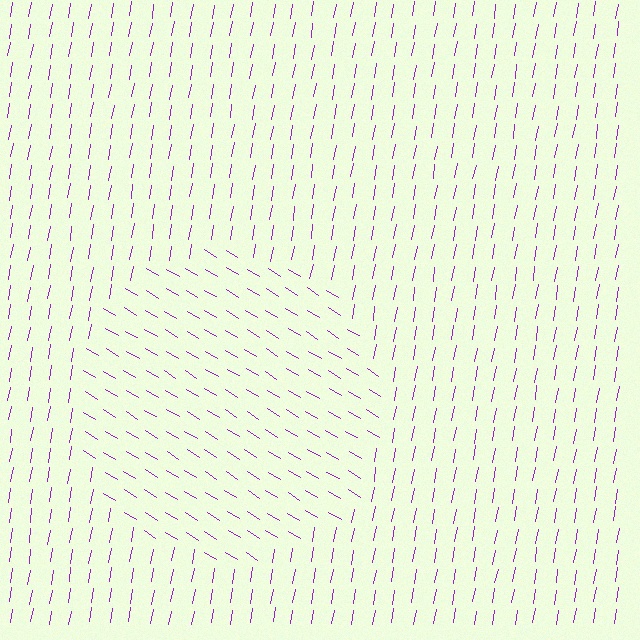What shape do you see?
I see a circle.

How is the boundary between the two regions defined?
The boundary is defined purely by a change in line orientation (approximately 68 degrees difference). All lines are the same color and thickness.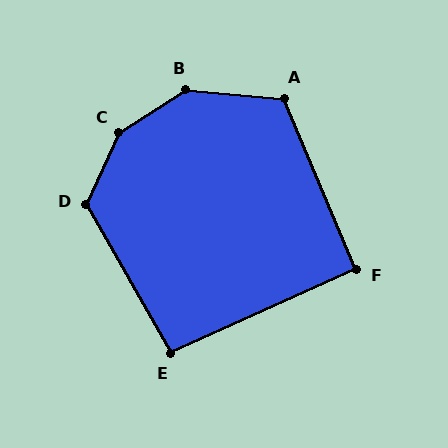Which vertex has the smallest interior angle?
F, at approximately 92 degrees.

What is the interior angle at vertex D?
Approximately 126 degrees (obtuse).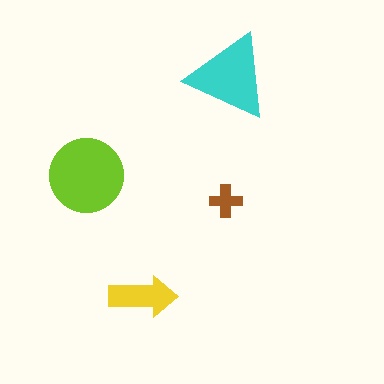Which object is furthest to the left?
The lime circle is leftmost.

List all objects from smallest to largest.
The brown cross, the yellow arrow, the cyan triangle, the lime circle.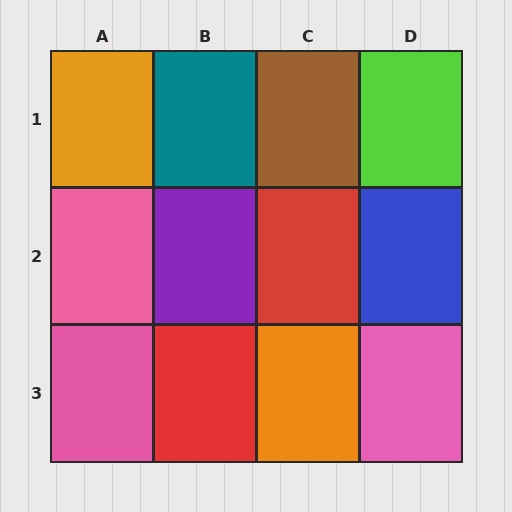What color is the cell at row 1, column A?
Orange.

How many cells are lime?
1 cell is lime.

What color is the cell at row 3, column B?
Red.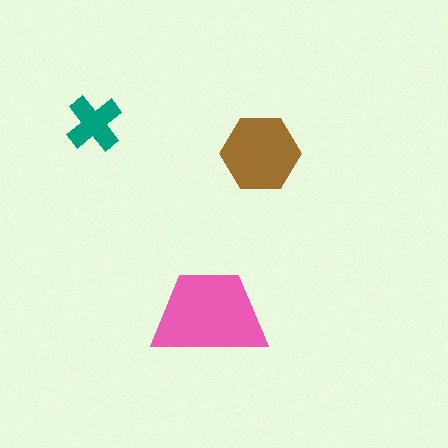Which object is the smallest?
The teal cross.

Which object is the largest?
The pink trapezoid.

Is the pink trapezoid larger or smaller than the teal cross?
Larger.